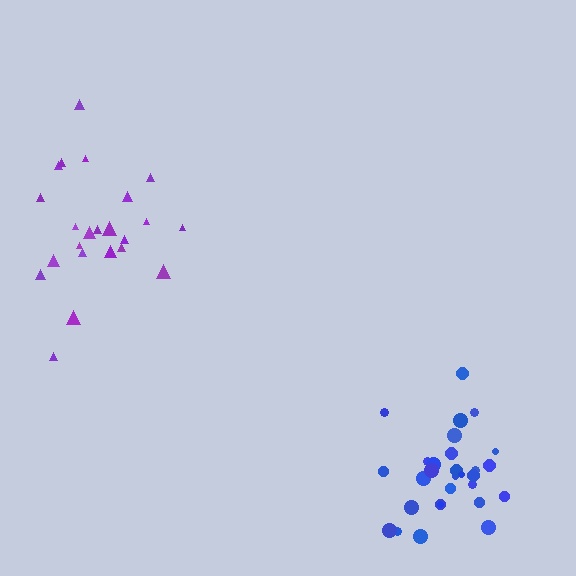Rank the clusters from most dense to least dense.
blue, purple.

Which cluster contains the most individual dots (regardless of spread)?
Blue (29).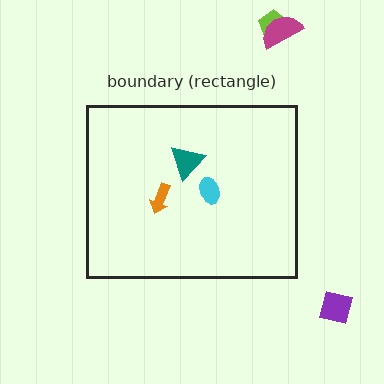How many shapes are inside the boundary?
3 inside, 3 outside.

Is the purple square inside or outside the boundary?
Outside.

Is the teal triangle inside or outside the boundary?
Inside.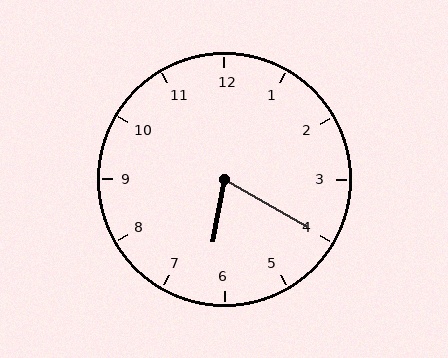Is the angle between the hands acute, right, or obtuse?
It is acute.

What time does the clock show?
6:20.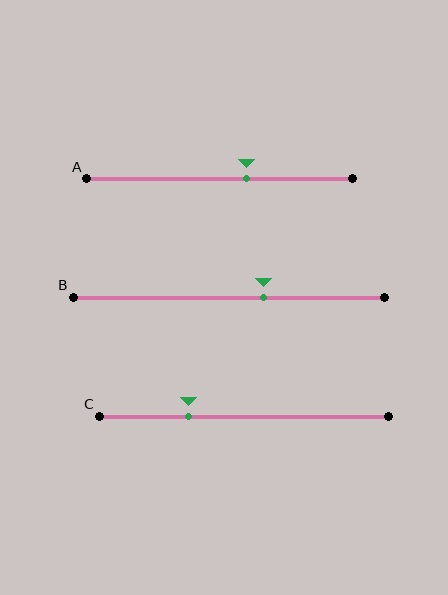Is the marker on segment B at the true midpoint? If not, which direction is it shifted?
No, the marker on segment B is shifted to the right by about 11% of the segment length.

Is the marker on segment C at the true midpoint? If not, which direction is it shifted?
No, the marker on segment C is shifted to the left by about 19% of the segment length.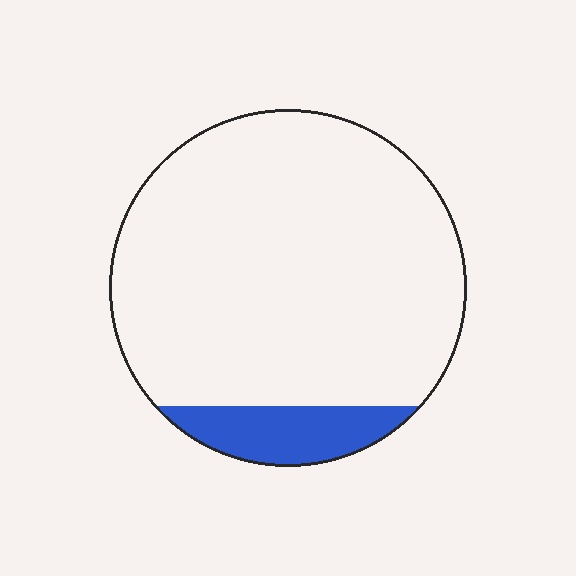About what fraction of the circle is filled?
About one eighth (1/8).